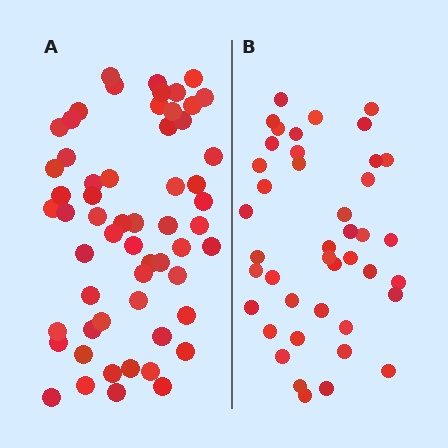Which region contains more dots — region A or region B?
Region A (the left region) has more dots.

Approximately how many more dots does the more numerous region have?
Region A has approximately 15 more dots than region B.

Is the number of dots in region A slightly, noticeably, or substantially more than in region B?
Region A has noticeably more, but not dramatically so. The ratio is roughly 1.4 to 1.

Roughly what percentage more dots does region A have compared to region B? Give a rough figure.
About 40% more.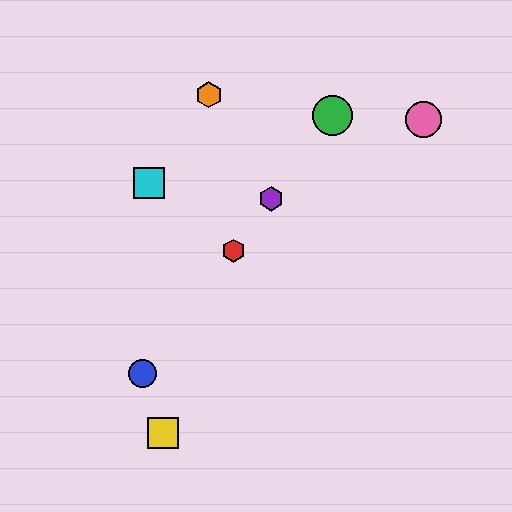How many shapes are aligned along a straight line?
4 shapes (the red hexagon, the blue circle, the green circle, the purple hexagon) are aligned along a straight line.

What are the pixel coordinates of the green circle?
The green circle is at (333, 115).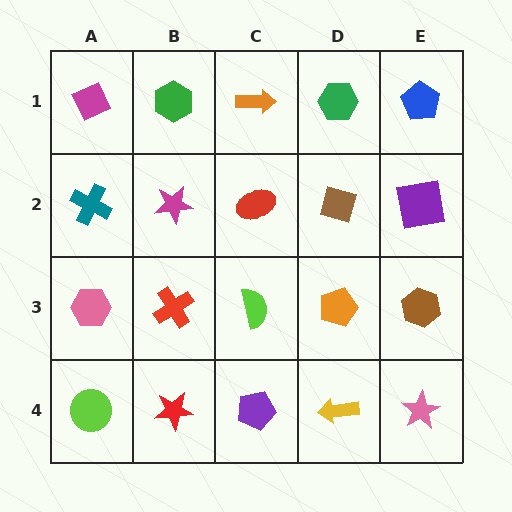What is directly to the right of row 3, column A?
A red cross.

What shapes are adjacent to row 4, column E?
A brown hexagon (row 3, column E), a yellow arrow (row 4, column D).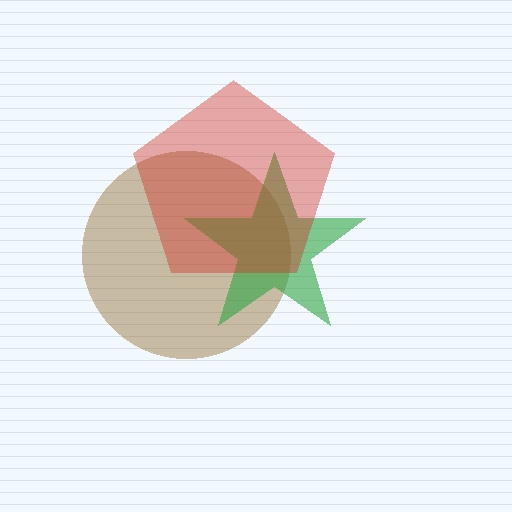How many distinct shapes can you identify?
There are 3 distinct shapes: a brown circle, a green star, a red pentagon.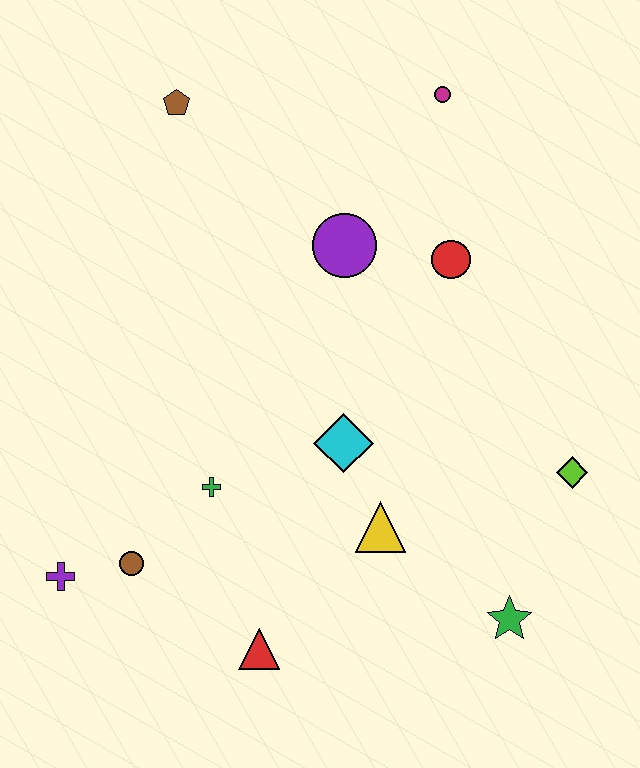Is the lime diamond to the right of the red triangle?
Yes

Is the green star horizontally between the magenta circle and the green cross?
No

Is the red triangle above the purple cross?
No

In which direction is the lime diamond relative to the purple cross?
The lime diamond is to the right of the purple cross.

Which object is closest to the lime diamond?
The green star is closest to the lime diamond.